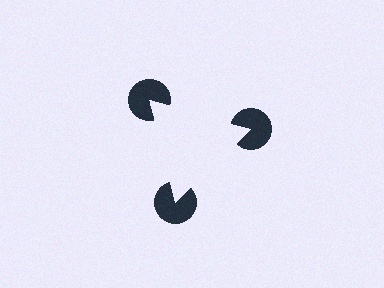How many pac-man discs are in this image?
There are 3 — one at each vertex of the illusory triangle.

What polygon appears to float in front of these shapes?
An illusory triangle — its edges are inferred from the aligned wedge cuts in the pac-man discs, not physically drawn.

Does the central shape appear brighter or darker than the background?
It typically appears slightly brighter than the background, even though no actual brightness change is drawn.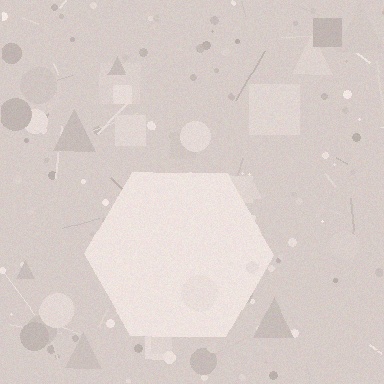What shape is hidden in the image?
A hexagon is hidden in the image.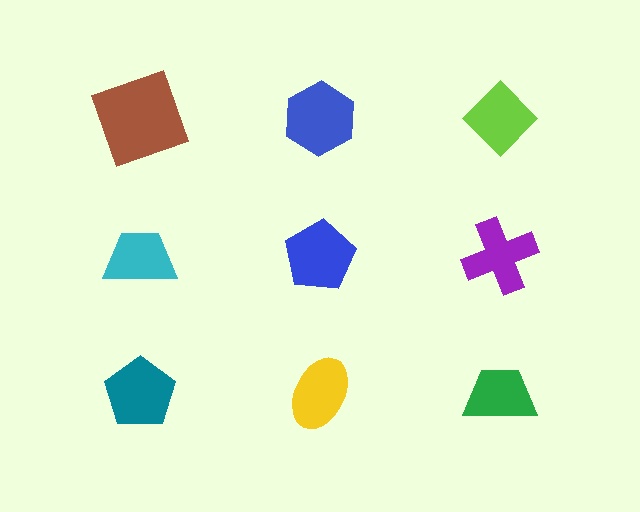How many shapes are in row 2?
3 shapes.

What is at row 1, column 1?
A brown square.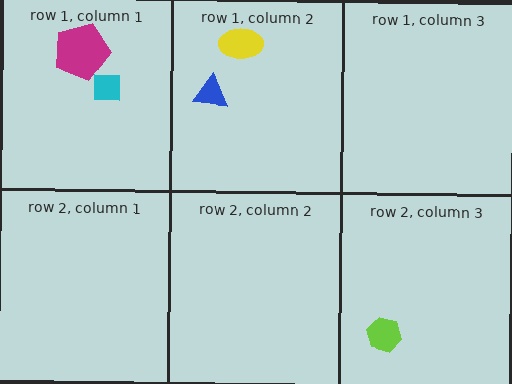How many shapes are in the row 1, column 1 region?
3.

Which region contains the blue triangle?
The row 1, column 2 region.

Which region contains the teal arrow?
The row 1, column 1 region.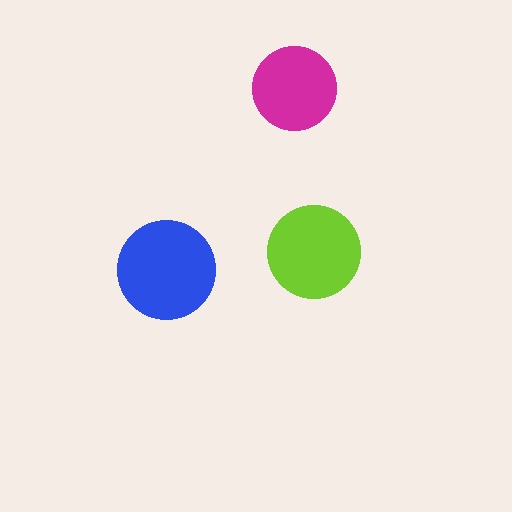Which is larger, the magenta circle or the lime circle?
The lime one.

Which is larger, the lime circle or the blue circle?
The blue one.